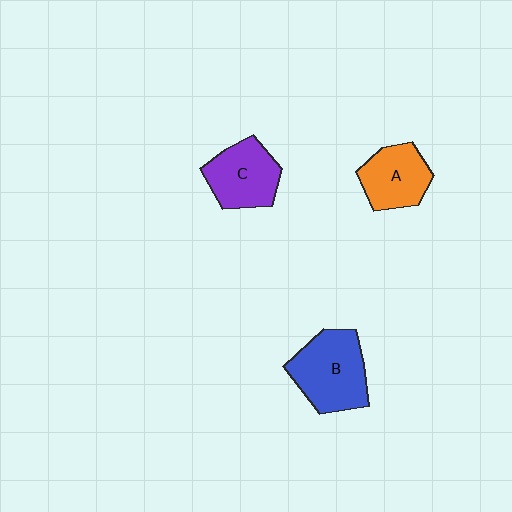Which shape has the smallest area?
Shape A (orange).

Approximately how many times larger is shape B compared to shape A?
Approximately 1.3 times.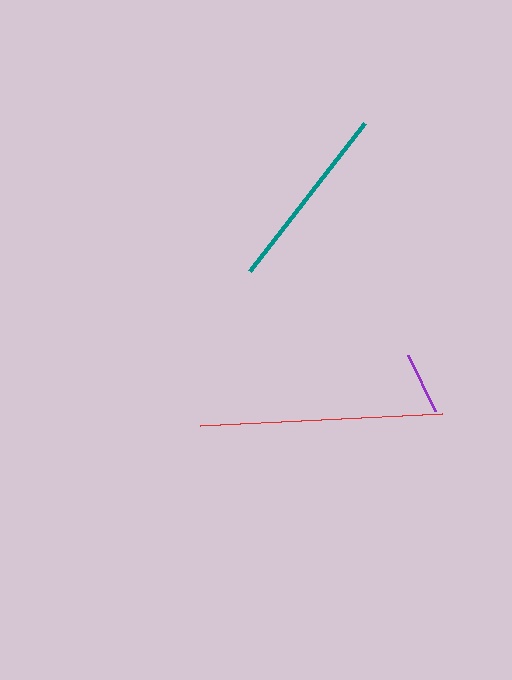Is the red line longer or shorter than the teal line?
The red line is longer than the teal line.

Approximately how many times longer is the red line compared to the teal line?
The red line is approximately 1.3 times the length of the teal line.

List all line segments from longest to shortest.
From longest to shortest: red, teal, purple.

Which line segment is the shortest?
The purple line is the shortest at approximately 62 pixels.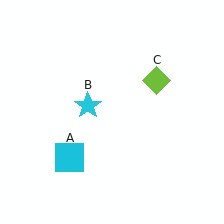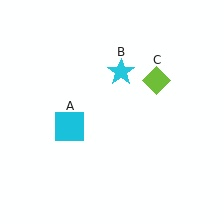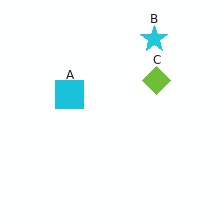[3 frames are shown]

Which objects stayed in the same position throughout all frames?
Lime diamond (object C) remained stationary.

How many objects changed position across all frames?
2 objects changed position: cyan square (object A), cyan star (object B).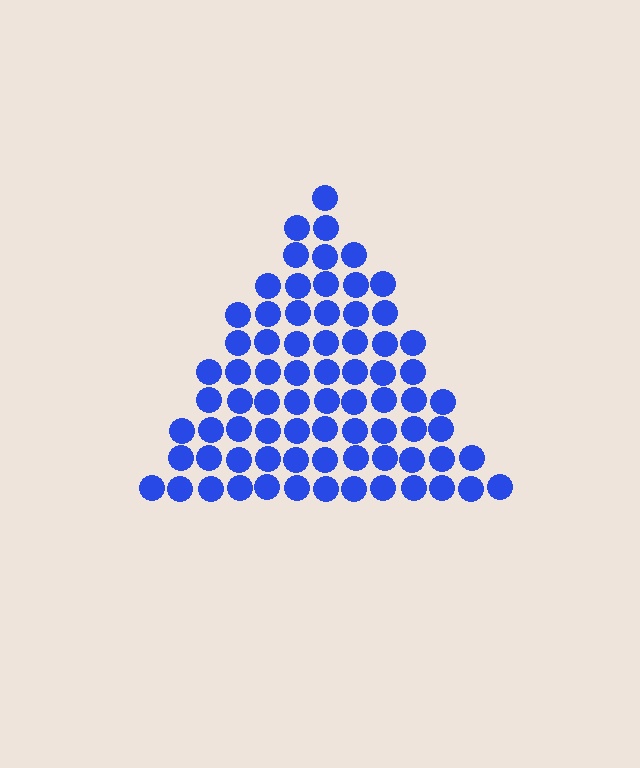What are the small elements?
The small elements are circles.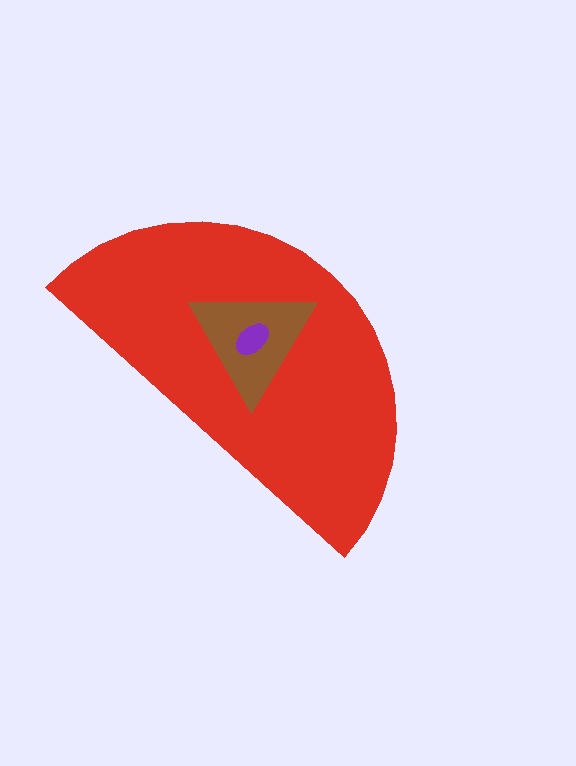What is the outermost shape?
The red semicircle.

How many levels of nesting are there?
3.